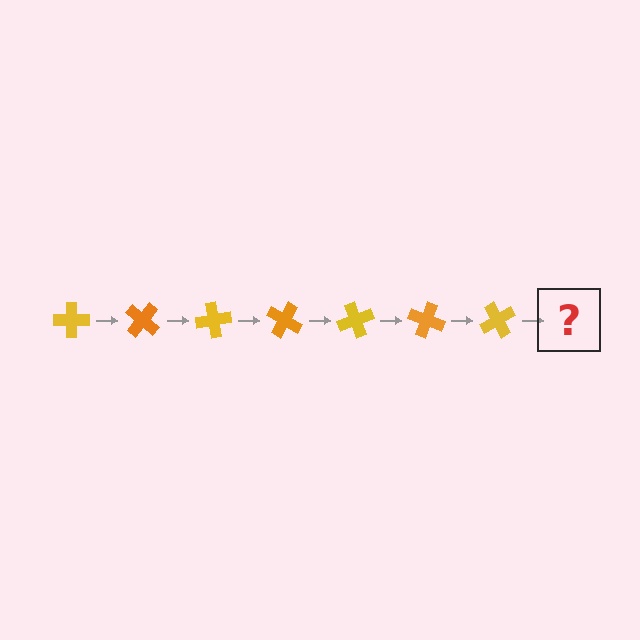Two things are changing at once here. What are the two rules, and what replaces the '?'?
The two rules are that it rotates 40 degrees each step and the color cycles through yellow and orange. The '?' should be an orange cross, rotated 280 degrees from the start.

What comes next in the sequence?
The next element should be an orange cross, rotated 280 degrees from the start.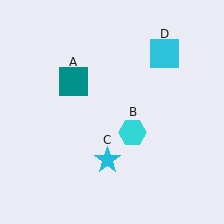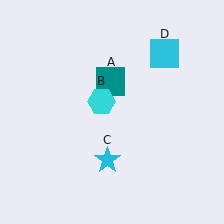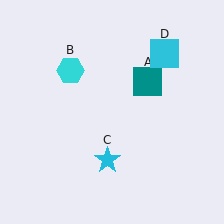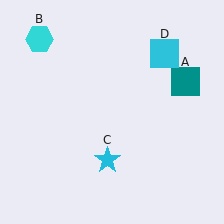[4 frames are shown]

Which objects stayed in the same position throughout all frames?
Cyan star (object C) and cyan square (object D) remained stationary.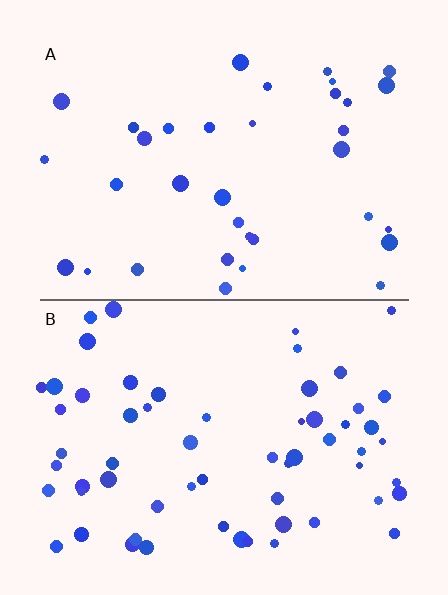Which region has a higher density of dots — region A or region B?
B (the bottom).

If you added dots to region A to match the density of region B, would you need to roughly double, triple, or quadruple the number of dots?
Approximately double.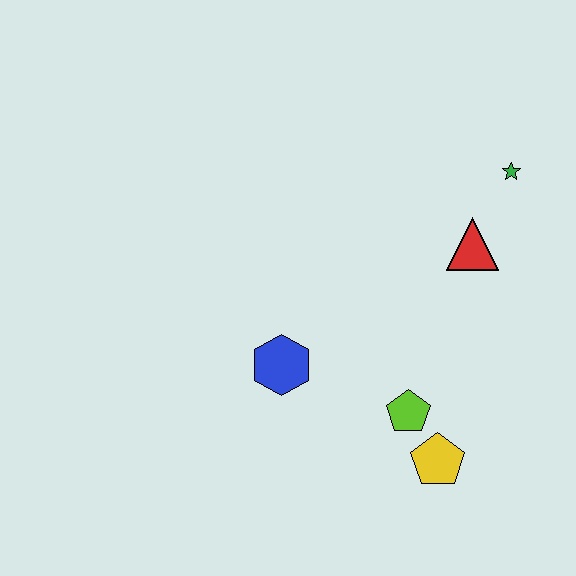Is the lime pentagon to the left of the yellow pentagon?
Yes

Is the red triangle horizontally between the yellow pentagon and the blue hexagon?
No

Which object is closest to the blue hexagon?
The lime pentagon is closest to the blue hexagon.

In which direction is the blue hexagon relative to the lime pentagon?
The blue hexagon is to the left of the lime pentagon.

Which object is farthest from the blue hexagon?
The green star is farthest from the blue hexagon.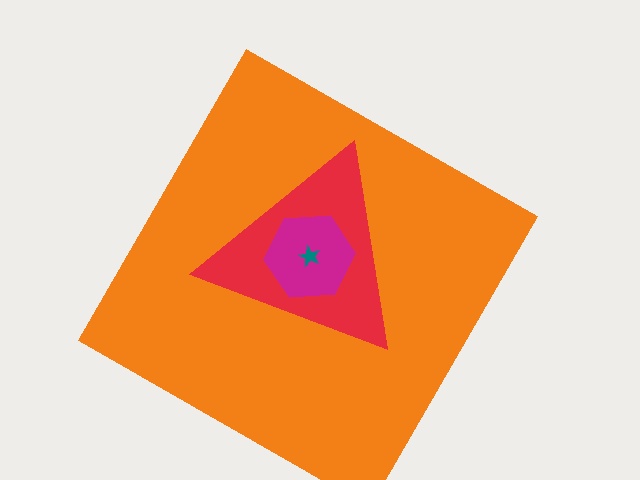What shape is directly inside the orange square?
The red triangle.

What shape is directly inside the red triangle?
The magenta hexagon.